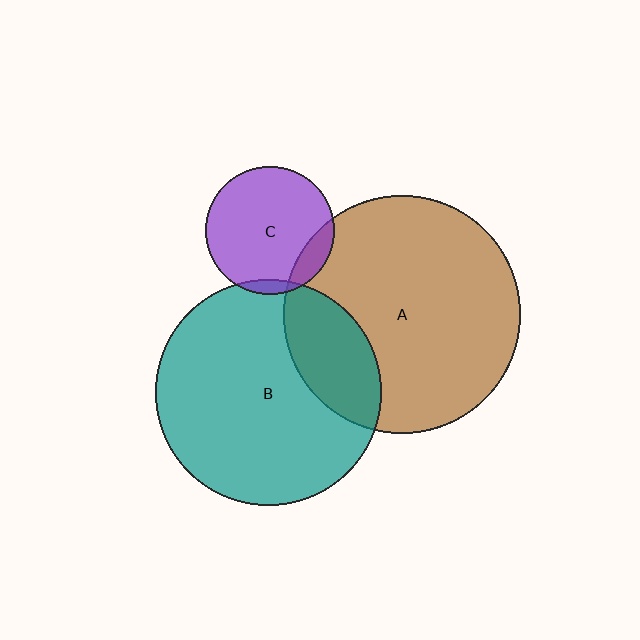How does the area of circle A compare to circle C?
Approximately 3.4 times.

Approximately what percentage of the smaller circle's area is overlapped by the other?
Approximately 10%.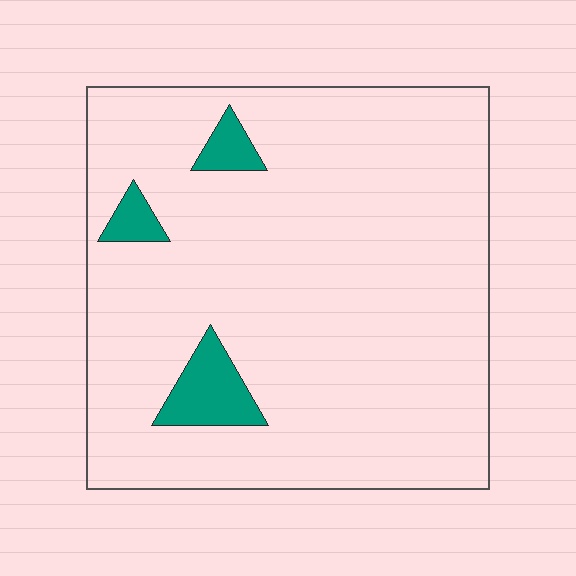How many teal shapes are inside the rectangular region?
3.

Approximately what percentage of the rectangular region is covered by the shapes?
Approximately 5%.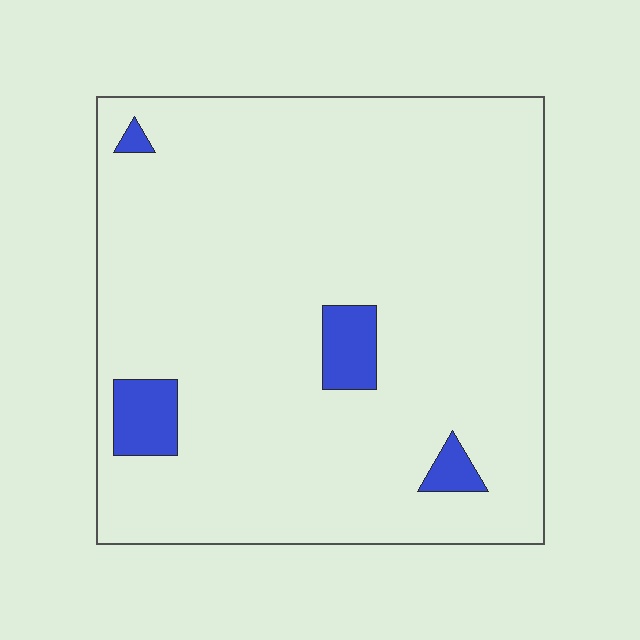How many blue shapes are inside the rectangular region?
4.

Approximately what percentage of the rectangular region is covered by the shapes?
Approximately 5%.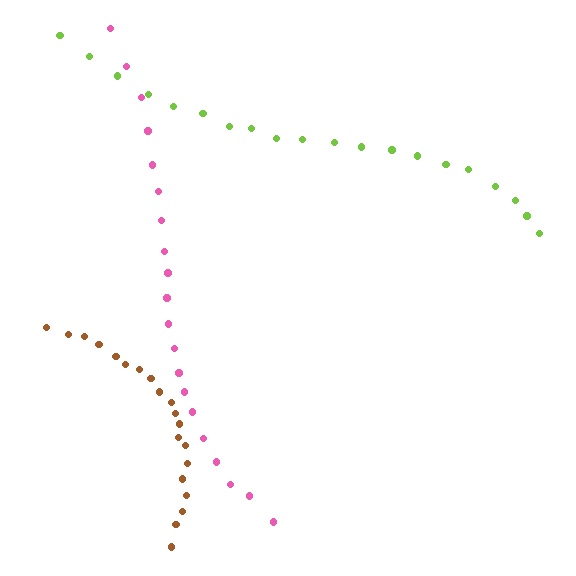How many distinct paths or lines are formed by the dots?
There are 3 distinct paths.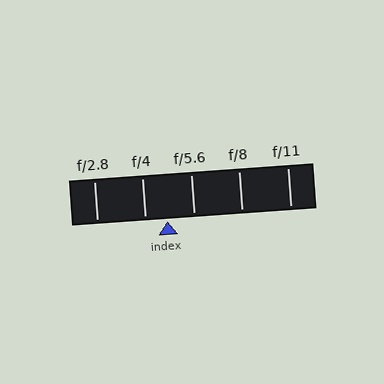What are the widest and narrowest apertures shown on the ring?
The widest aperture shown is f/2.8 and the narrowest is f/11.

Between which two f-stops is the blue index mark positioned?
The index mark is between f/4 and f/5.6.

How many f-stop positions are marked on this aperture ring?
There are 5 f-stop positions marked.